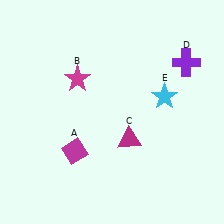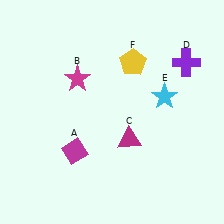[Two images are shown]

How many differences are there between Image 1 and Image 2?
There is 1 difference between the two images.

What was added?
A yellow pentagon (F) was added in Image 2.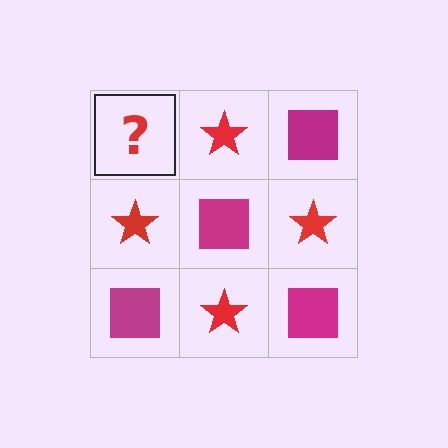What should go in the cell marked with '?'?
The missing cell should contain a magenta square.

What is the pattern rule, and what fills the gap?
The rule is that it alternates magenta square and red star in a checkerboard pattern. The gap should be filled with a magenta square.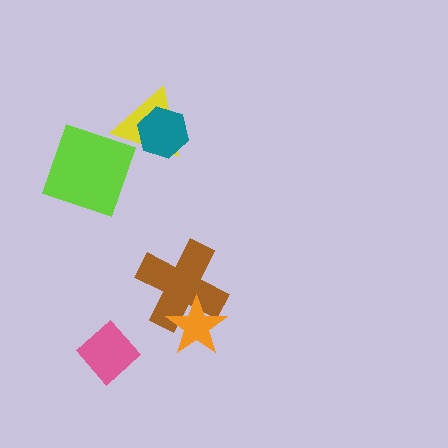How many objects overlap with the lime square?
0 objects overlap with the lime square.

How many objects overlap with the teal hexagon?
1 object overlaps with the teal hexagon.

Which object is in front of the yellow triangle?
The teal hexagon is in front of the yellow triangle.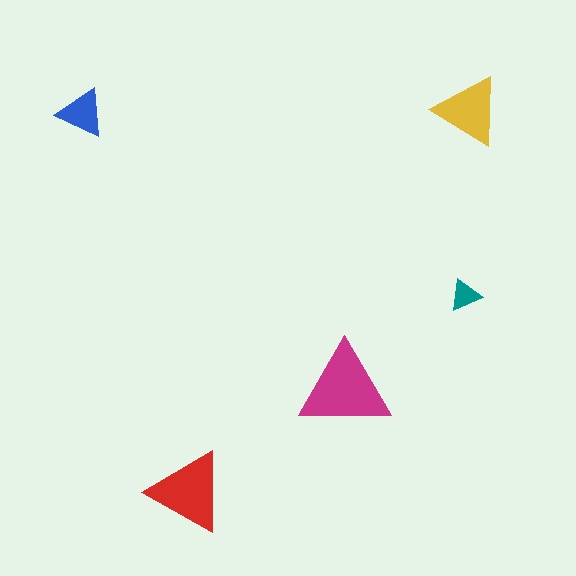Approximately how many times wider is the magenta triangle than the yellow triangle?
About 1.5 times wider.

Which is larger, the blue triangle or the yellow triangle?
The yellow one.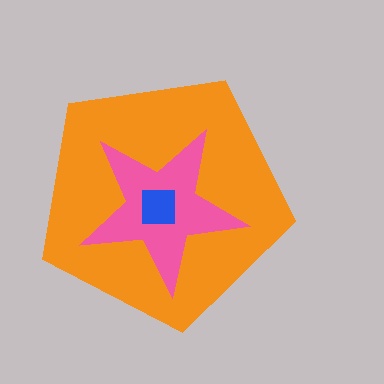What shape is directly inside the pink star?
The blue square.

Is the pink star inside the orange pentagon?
Yes.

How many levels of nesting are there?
3.